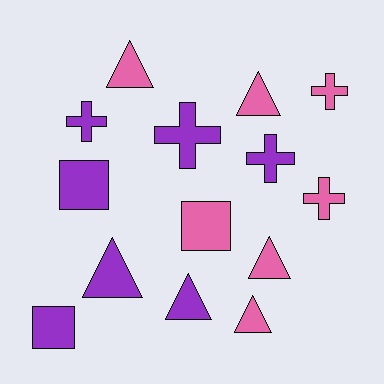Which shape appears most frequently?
Triangle, with 6 objects.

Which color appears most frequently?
Purple, with 7 objects.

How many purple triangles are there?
There are 2 purple triangles.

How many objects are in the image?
There are 14 objects.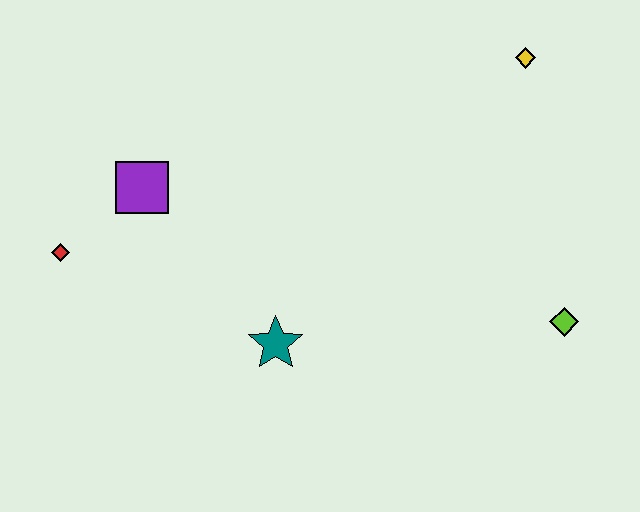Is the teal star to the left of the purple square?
No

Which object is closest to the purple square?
The red diamond is closest to the purple square.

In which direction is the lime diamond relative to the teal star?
The lime diamond is to the right of the teal star.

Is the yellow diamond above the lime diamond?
Yes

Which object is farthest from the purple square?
The lime diamond is farthest from the purple square.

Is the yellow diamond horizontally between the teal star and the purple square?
No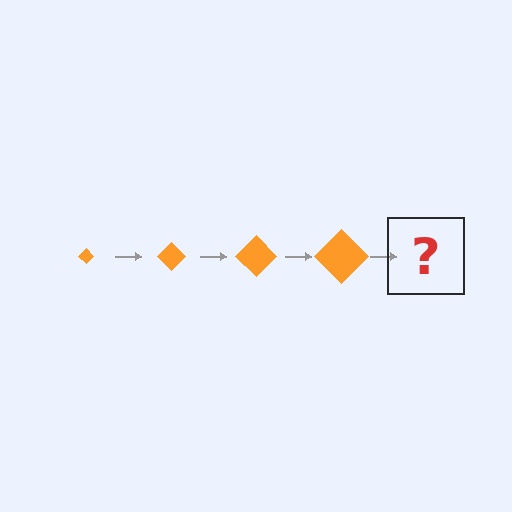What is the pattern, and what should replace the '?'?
The pattern is that the diamond gets progressively larger each step. The '?' should be an orange diamond, larger than the previous one.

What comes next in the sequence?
The next element should be an orange diamond, larger than the previous one.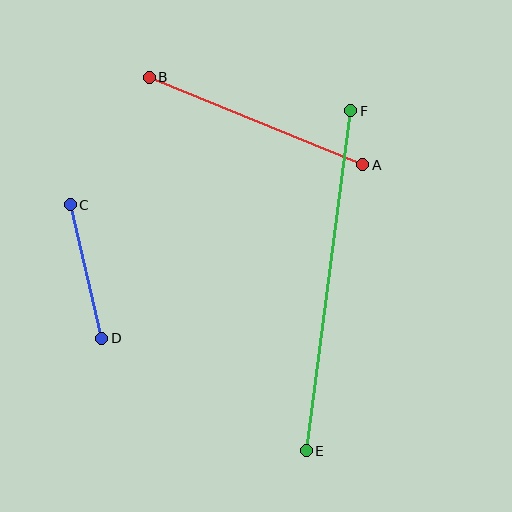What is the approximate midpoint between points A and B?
The midpoint is at approximately (256, 121) pixels.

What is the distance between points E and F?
The distance is approximately 343 pixels.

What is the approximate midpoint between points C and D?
The midpoint is at approximately (86, 272) pixels.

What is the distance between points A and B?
The distance is approximately 231 pixels.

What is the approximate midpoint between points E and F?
The midpoint is at approximately (328, 281) pixels.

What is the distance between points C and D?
The distance is approximately 137 pixels.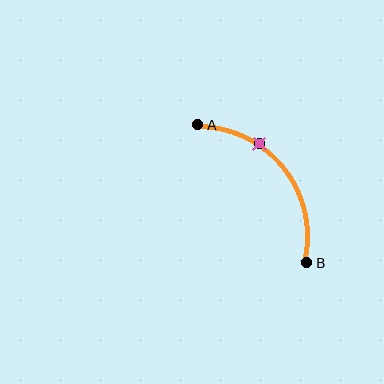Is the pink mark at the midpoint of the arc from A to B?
No. The pink mark lies on the arc but is closer to endpoint A. The arc midpoint would be at the point on the curve equidistant along the arc from both A and B.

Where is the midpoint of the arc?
The arc midpoint is the point on the curve farthest from the straight line joining A and B. It sits above and to the right of that line.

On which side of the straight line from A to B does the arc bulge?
The arc bulges above and to the right of the straight line connecting A and B.